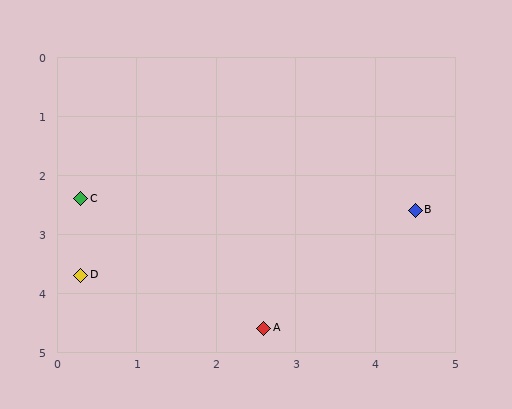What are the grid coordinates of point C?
Point C is at approximately (0.3, 2.4).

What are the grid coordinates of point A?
Point A is at approximately (2.6, 4.6).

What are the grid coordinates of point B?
Point B is at approximately (4.5, 2.6).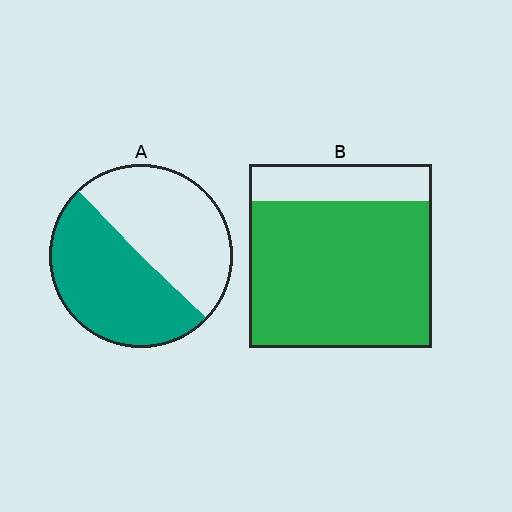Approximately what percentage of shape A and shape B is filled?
A is approximately 50% and B is approximately 80%.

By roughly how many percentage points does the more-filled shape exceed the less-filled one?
By roughly 30 percentage points (B over A).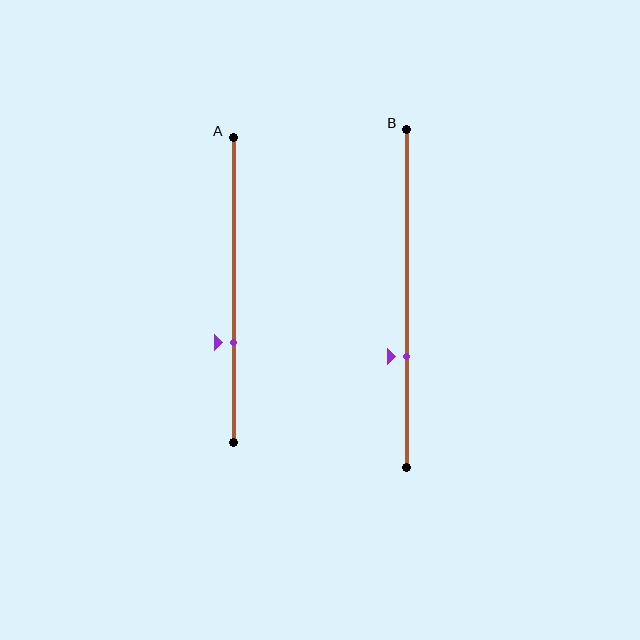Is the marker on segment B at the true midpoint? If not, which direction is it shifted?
No, the marker on segment B is shifted downward by about 17% of the segment length.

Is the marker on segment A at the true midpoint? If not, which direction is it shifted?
No, the marker on segment A is shifted downward by about 17% of the segment length.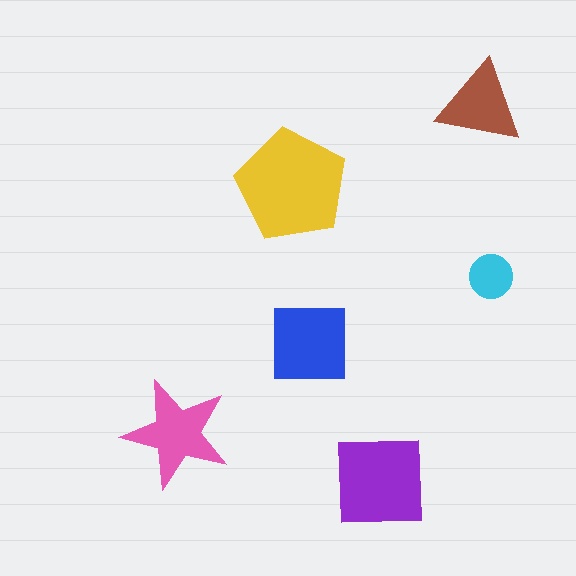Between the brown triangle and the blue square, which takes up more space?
The blue square.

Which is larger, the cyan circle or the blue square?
The blue square.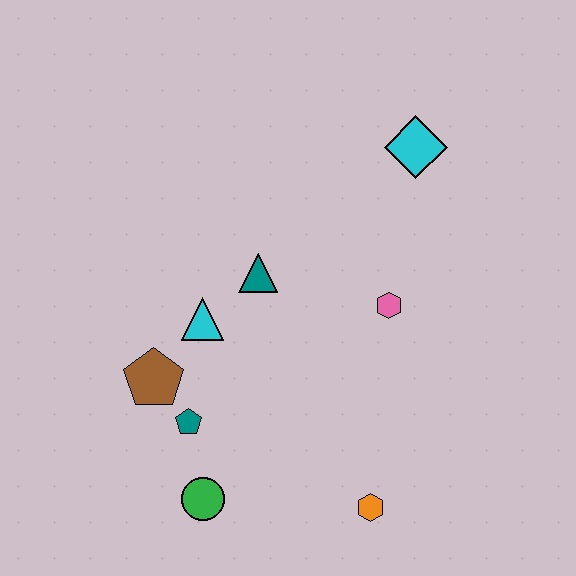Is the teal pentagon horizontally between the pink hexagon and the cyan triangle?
No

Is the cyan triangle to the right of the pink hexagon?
No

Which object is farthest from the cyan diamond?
The green circle is farthest from the cyan diamond.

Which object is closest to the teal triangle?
The cyan triangle is closest to the teal triangle.